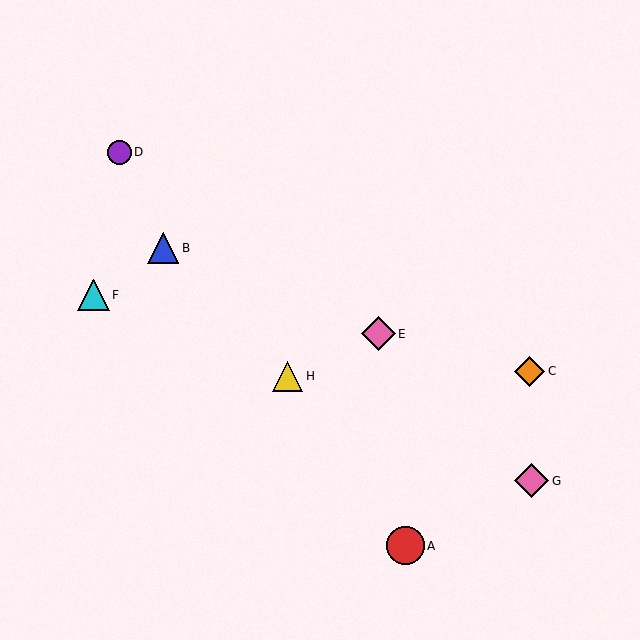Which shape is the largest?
The red circle (labeled A) is the largest.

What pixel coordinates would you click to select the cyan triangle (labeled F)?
Click at (93, 295) to select the cyan triangle F.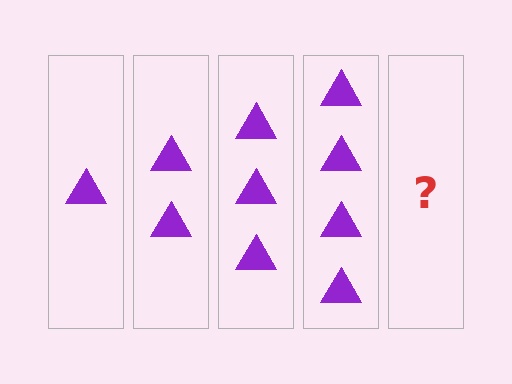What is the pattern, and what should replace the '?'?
The pattern is that each step adds one more triangle. The '?' should be 5 triangles.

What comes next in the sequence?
The next element should be 5 triangles.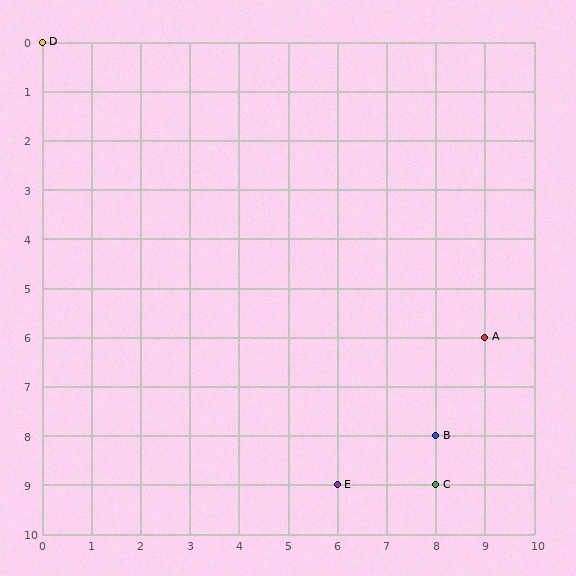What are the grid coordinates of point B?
Point B is at grid coordinates (8, 8).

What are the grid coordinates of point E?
Point E is at grid coordinates (6, 9).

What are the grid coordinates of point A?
Point A is at grid coordinates (9, 6).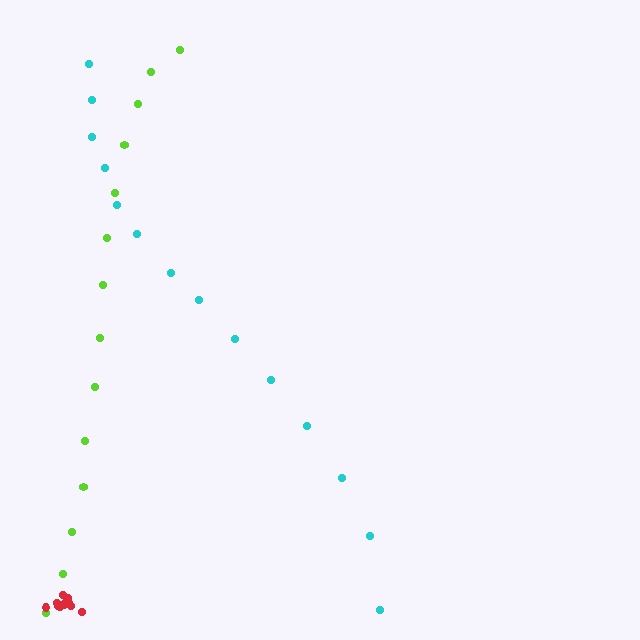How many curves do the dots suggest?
There are 3 distinct paths.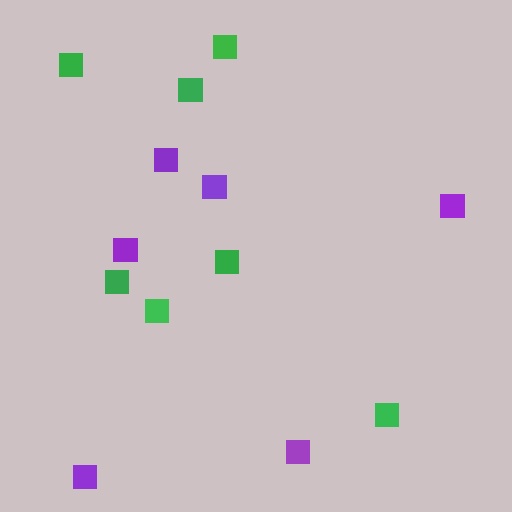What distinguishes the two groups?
There are 2 groups: one group of purple squares (6) and one group of green squares (7).